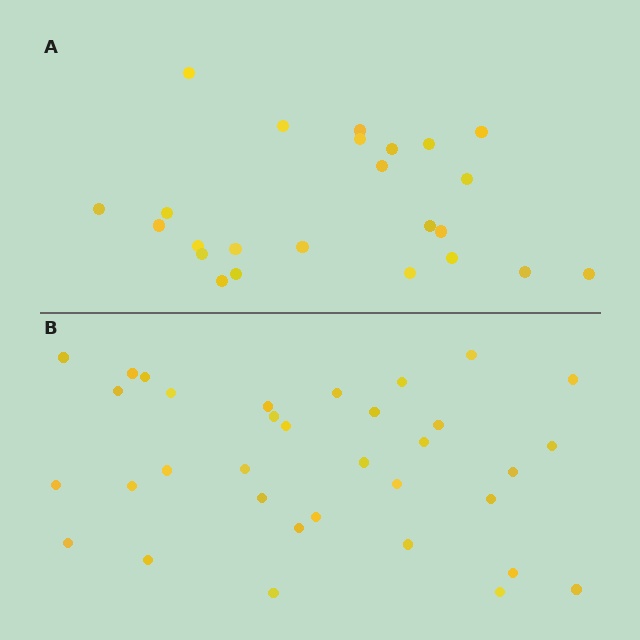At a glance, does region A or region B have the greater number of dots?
Region B (the bottom region) has more dots.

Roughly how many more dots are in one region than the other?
Region B has roughly 10 or so more dots than region A.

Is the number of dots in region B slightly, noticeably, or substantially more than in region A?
Region B has noticeably more, but not dramatically so. The ratio is roughly 1.4 to 1.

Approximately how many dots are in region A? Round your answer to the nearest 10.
About 20 dots. (The exact count is 24, which rounds to 20.)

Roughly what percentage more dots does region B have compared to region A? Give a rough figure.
About 40% more.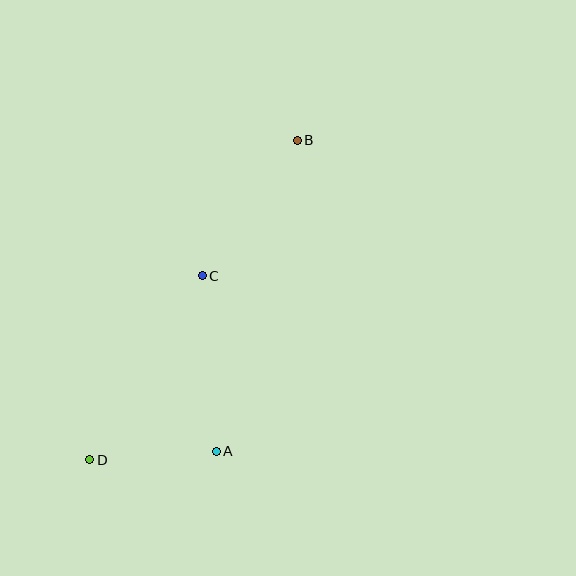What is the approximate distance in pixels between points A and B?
The distance between A and B is approximately 321 pixels.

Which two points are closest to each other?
Points A and D are closest to each other.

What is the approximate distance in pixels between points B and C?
The distance between B and C is approximately 166 pixels.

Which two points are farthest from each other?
Points B and D are farthest from each other.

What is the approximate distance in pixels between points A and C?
The distance between A and C is approximately 176 pixels.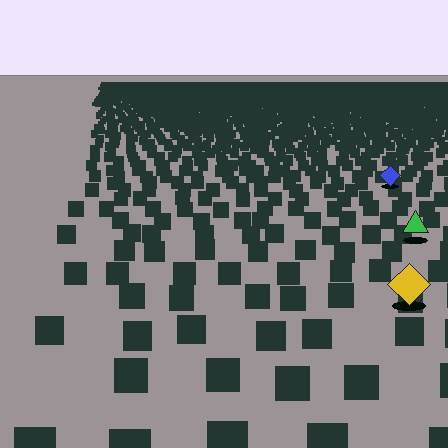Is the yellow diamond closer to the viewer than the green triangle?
Yes. The yellow diamond is closer — you can tell from the texture gradient: the ground texture is coarser near it.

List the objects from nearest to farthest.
From nearest to farthest: the yellow diamond, the green triangle, the blue diamond.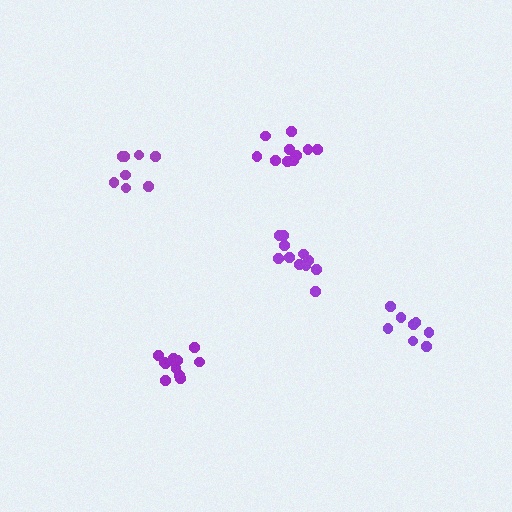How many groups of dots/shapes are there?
There are 5 groups.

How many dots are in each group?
Group 1: 11 dots, Group 2: 8 dots, Group 3: 12 dots, Group 4: 11 dots, Group 5: 8 dots (50 total).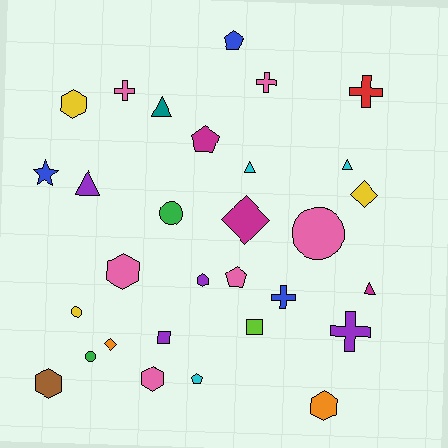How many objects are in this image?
There are 30 objects.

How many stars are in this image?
There is 1 star.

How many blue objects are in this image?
There are 3 blue objects.